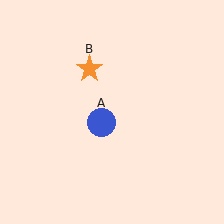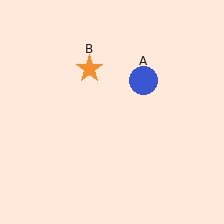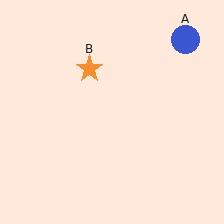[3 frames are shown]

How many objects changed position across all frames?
1 object changed position: blue circle (object A).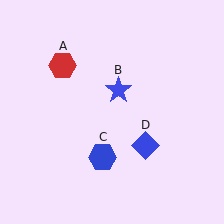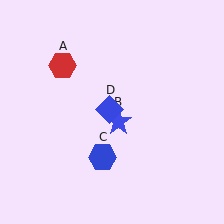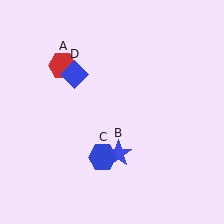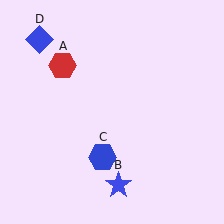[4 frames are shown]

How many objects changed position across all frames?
2 objects changed position: blue star (object B), blue diamond (object D).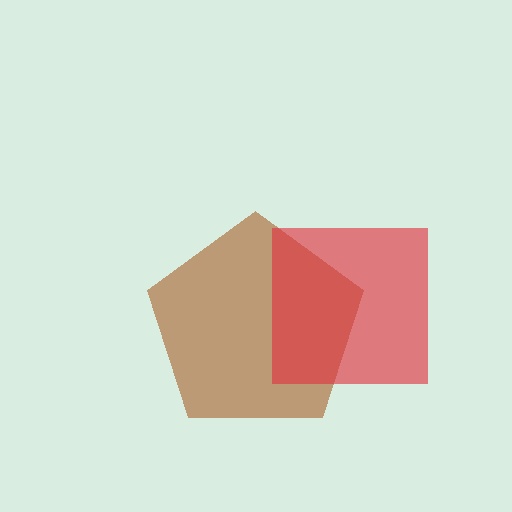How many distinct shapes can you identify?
There are 2 distinct shapes: a brown pentagon, a red square.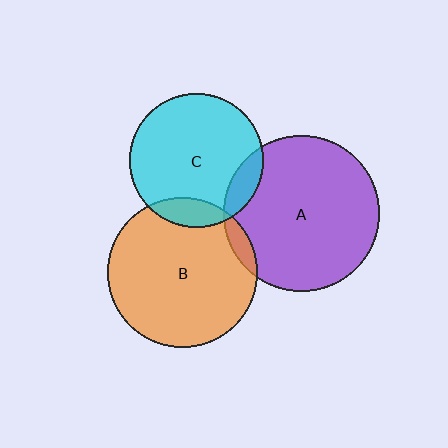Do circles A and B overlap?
Yes.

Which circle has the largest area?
Circle A (purple).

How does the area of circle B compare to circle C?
Approximately 1.3 times.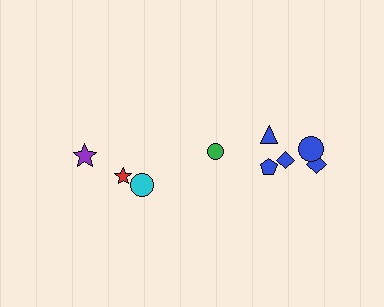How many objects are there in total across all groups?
There are 9 objects.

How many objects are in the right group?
There are 6 objects.